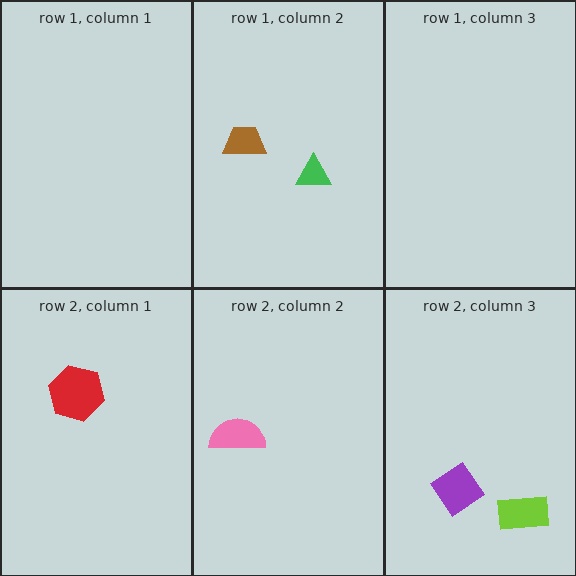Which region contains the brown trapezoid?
The row 1, column 2 region.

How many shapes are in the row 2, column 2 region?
1.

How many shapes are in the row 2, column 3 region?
2.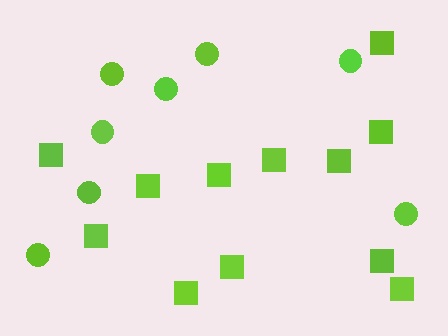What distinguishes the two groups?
There are 2 groups: one group of circles (8) and one group of squares (12).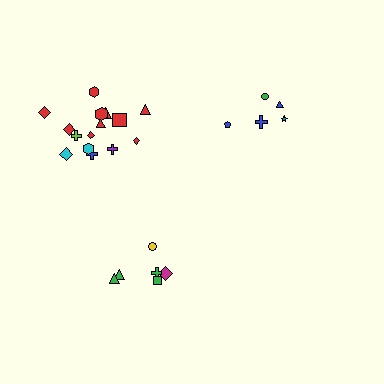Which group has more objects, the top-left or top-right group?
The top-left group.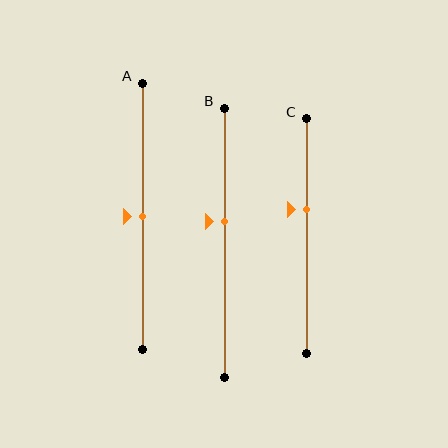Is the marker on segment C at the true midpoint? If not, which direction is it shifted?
No, the marker on segment C is shifted upward by about 11% of the segment length.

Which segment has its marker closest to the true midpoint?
Segment A has its marker closest to the true midpoint.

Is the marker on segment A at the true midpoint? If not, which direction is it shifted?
Yes, the marker on segment A is at the true midpoint.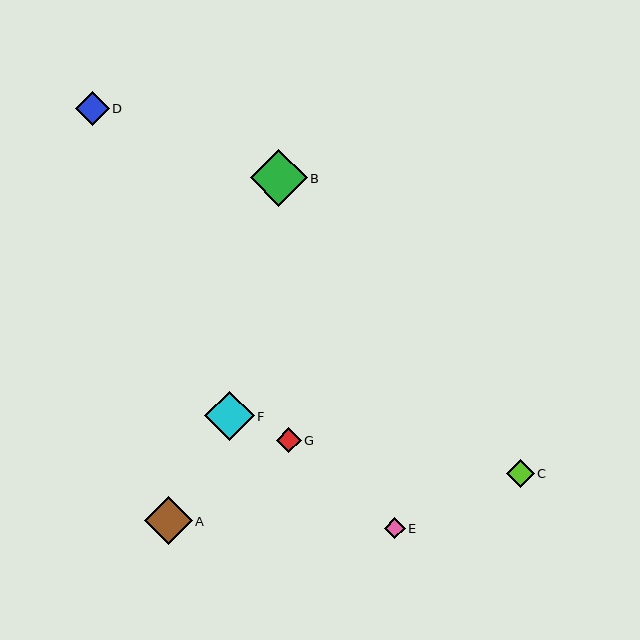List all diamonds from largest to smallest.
From largest to smallest: B, F, A, D, C, G, E.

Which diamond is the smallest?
Diamond E is the smallest with a size of approximately 21 pixels.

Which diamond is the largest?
Diamond B is the largest with a size of approximately 57 pixels.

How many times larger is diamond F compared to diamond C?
Diamond F is approximately 1.8 times the size of diamond C.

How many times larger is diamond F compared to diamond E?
Diamond F is approximately 2.4 times the size of diamond E.